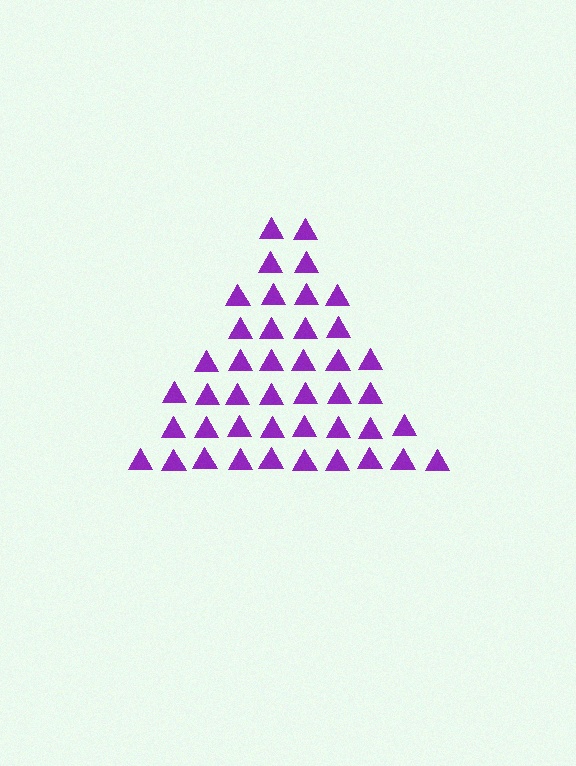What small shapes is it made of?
It is made of small triangles.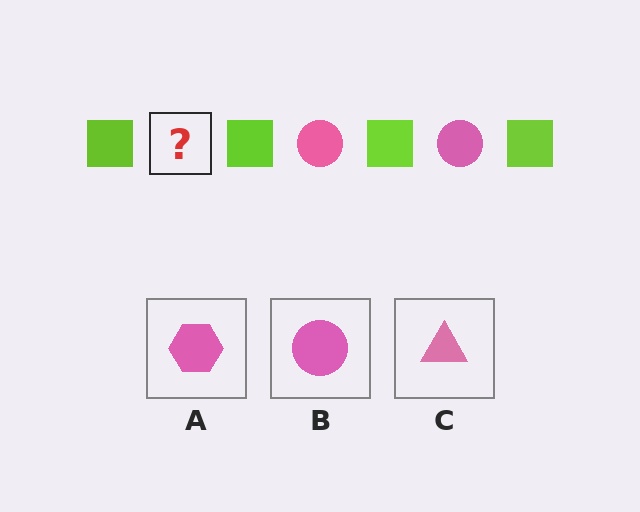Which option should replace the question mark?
Option B.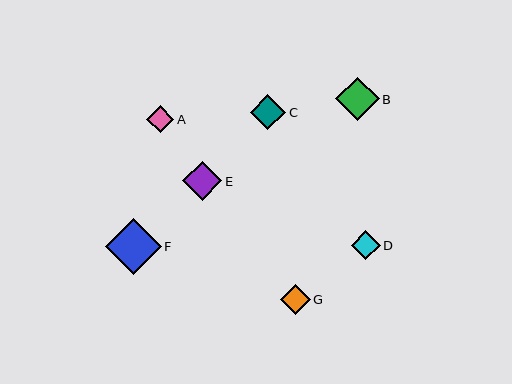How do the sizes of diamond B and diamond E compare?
Diamond B and diamond E are approximately the same size.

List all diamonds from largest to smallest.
From largest to smallest: F, B, E, C, G, D, A.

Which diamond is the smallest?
Diamond A is the smallest with a size of approximately 27 pixels.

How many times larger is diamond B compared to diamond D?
Diamond B is approximately 1.5 times the size of diamond D.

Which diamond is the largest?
Diamond F is the largest with a size of approximately 56 pixels.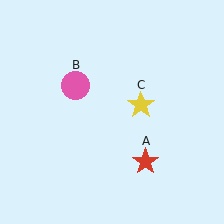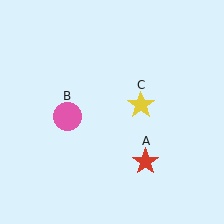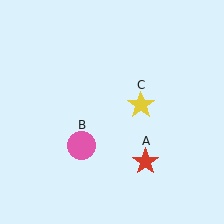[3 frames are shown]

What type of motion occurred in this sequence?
The pink circle (object B) rotated counterclockwise around the center of the scene.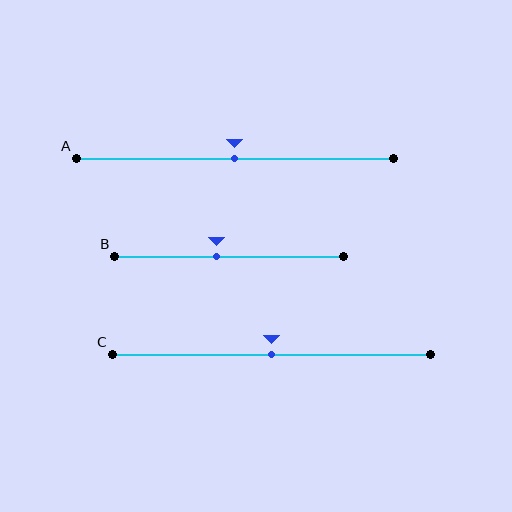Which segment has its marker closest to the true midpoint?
Segment A has its marker closest to the true midpoint.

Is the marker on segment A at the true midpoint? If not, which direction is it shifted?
Yes, the marker on segment A is at the true midpoint.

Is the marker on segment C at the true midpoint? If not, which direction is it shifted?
Yes, the marker on segment C is at the true midpoint.